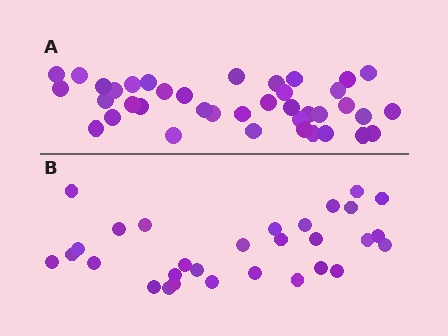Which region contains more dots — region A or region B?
Region A (the top region) has more dots.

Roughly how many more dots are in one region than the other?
Region A has roughly 8 or so more dots than region B.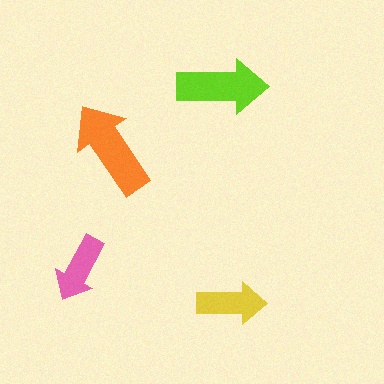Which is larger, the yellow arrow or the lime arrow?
The lime one.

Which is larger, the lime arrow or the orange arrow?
The orange one.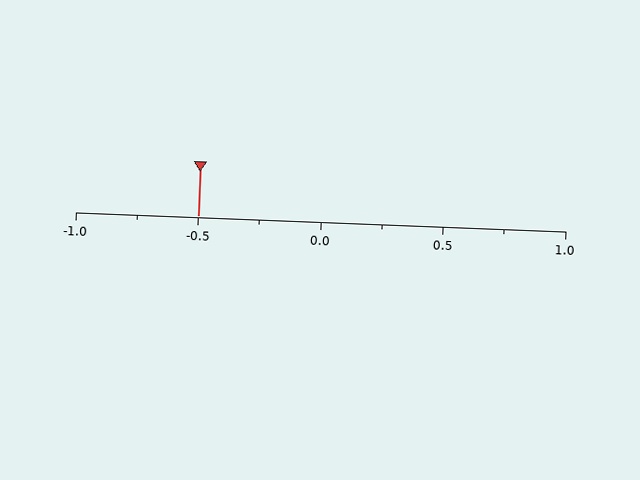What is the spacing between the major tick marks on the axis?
The major ticks are spaced 0.5 apart.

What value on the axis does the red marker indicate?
The marker indicates approximately -0.5.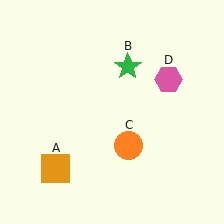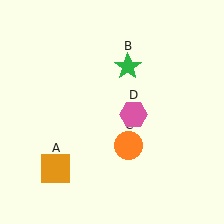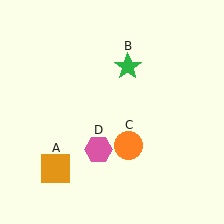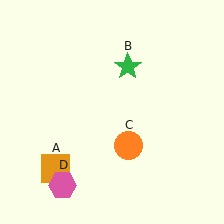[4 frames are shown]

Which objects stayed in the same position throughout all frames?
Orange square (object A) and green star (object B) and orange circle (object C) remained stationary.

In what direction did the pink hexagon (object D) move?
The pink hexagon (object D) moved down and to the left.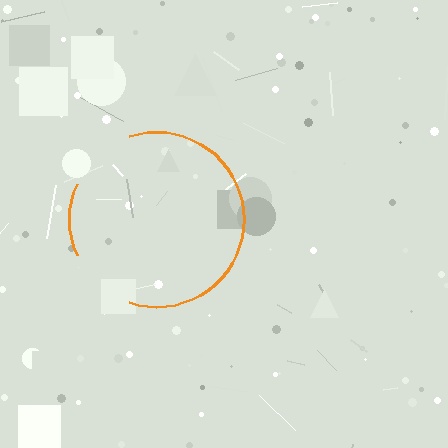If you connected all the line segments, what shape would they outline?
They would outline a circle.